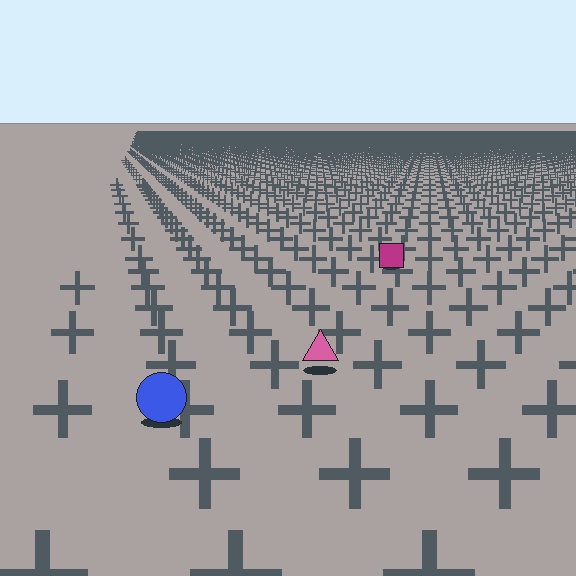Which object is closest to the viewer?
The blue circle is closest. The texture marks near it are larger and more spread out.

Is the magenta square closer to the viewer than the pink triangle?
No. The pink triangle is closer — you can tell from the texture gradient: the ground texture is coarser near it.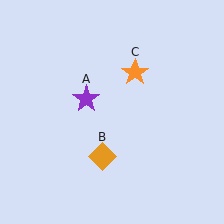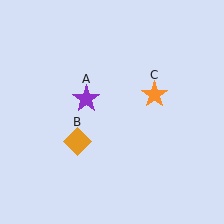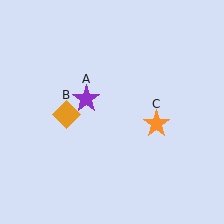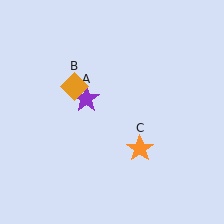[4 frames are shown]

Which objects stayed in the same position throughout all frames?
Purple star (object A) remained stationary.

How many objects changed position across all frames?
2 objects changed position: orange diamond (object B), orange star (object C).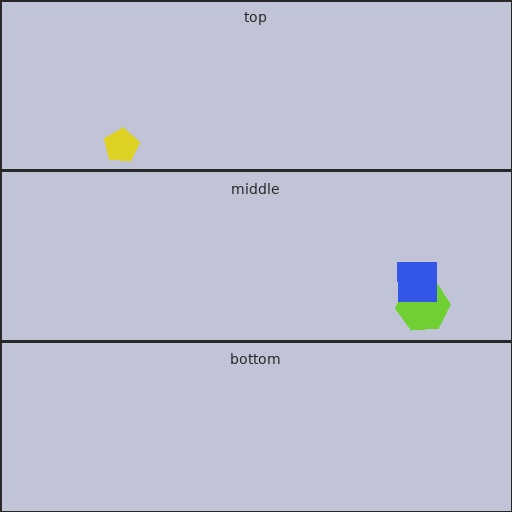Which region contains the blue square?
The middle region.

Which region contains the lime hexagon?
The middle region.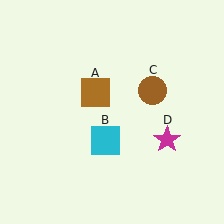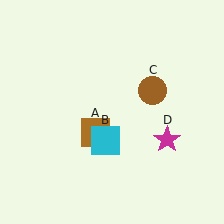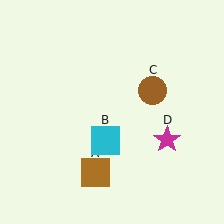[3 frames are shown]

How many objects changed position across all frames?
1 object changed position: brown square (object A).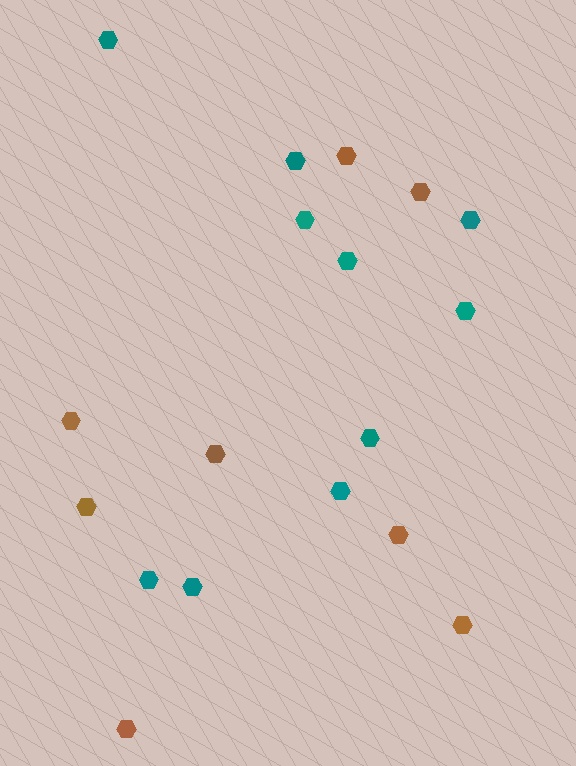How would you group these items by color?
There are 2 groups: one group of teal hexagons (10) and one group of brown hexagons (8).